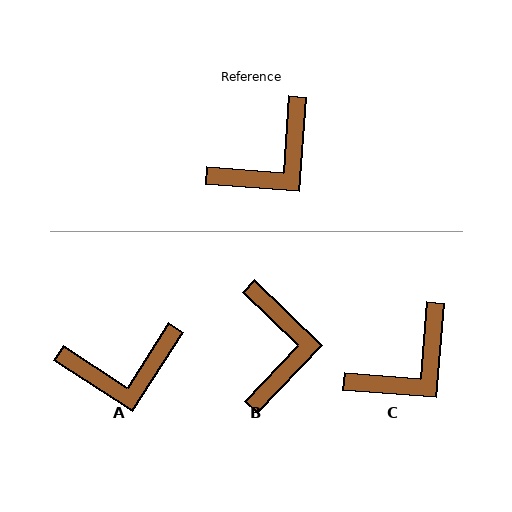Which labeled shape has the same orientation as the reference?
C.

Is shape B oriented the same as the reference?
No, it is off by about 51 degrees.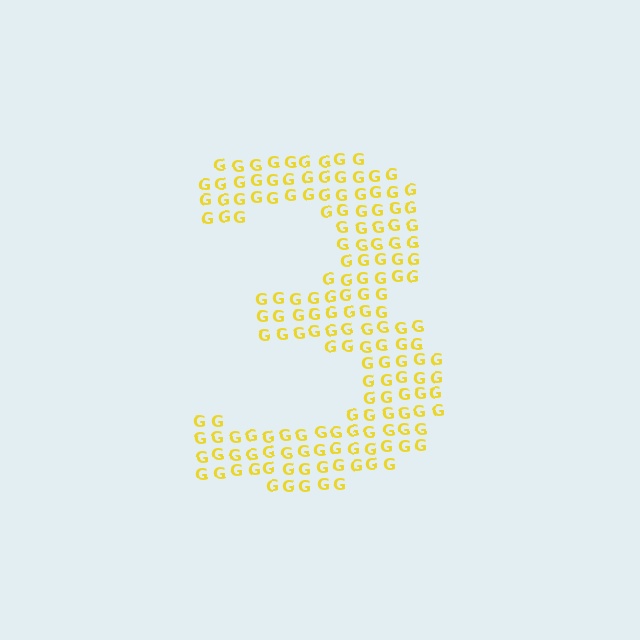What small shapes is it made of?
It is made of small letter G's.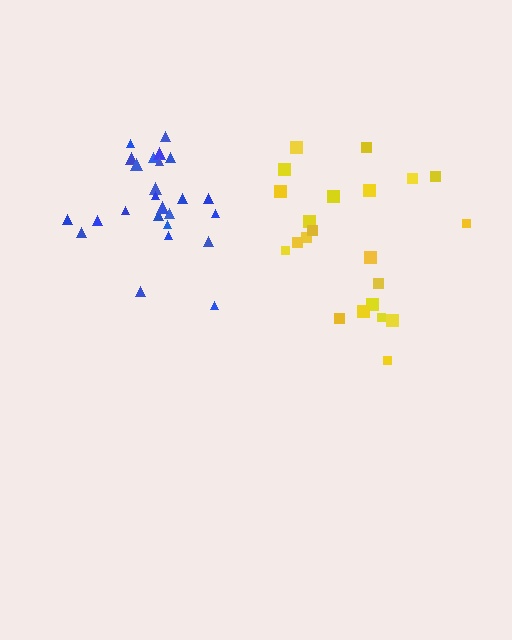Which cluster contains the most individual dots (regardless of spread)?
Blue (25).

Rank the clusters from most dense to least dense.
blue, yellow.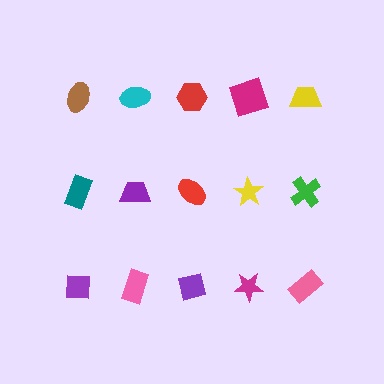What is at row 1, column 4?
A magenta square.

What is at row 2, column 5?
A green cross.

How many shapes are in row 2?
5 shapes.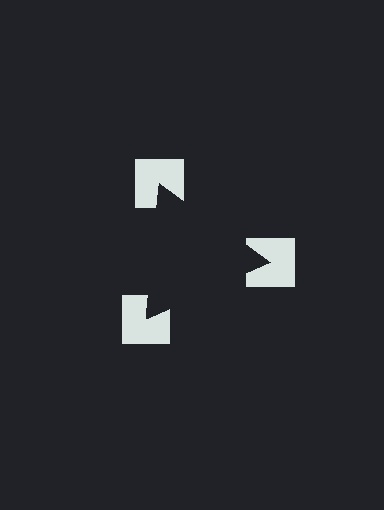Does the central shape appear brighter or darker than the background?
It typically appears slightly darker than the background, even though no actual brightness change is drawn.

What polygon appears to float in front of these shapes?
An illusory triangle — its edges are inferred from the aligned wedge cuts in the notched squares, not physically drawn.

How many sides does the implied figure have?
3 sides.